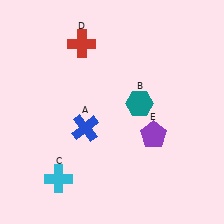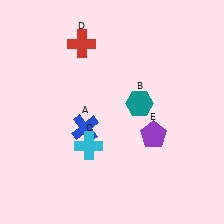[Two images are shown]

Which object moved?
The cyan cross (C) moved up.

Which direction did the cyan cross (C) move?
The cyan cross (C) moved up.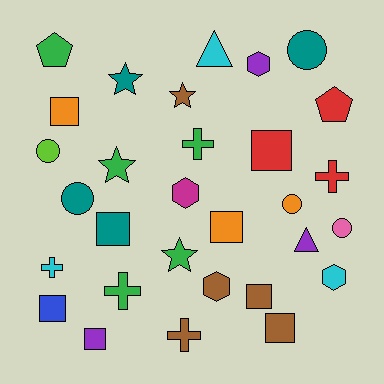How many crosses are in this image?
There are 5 crosses.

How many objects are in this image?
There are 30 objects.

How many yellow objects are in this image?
There are no yellow objects.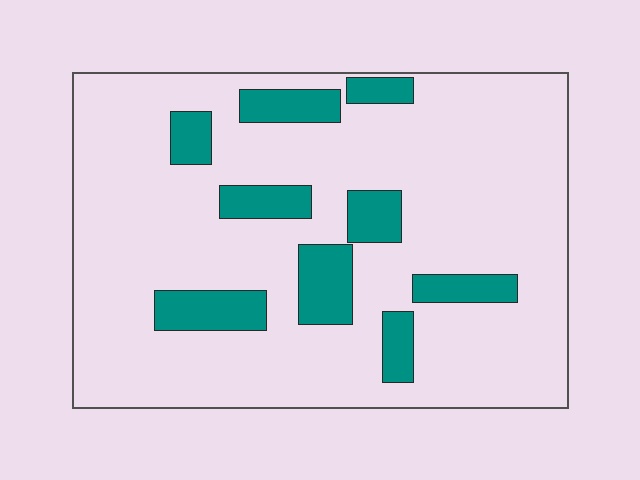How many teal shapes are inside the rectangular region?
9.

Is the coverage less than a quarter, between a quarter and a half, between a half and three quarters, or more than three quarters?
Less than a quarter.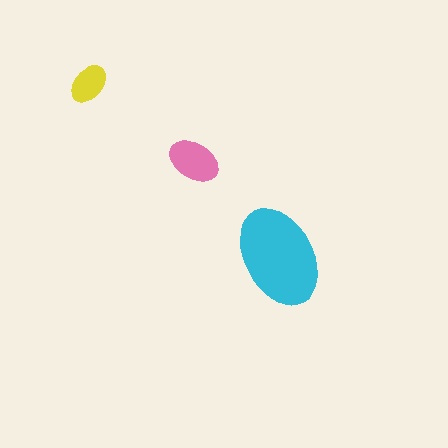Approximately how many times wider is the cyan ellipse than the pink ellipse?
About 2 times wider.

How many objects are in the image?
There are 3 objects in the image.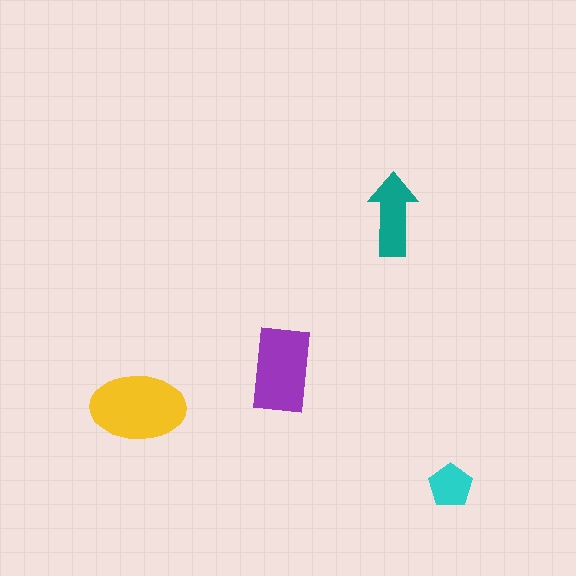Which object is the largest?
The yellow ellipse.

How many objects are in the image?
There are 4 objects in the image.